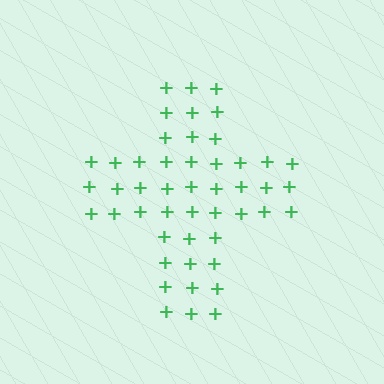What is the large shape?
The large shape is a cross.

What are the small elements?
The small elements are plus signs.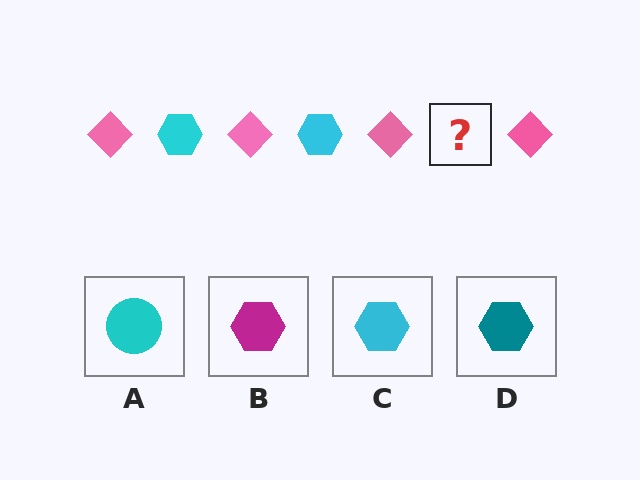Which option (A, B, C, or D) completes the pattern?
C.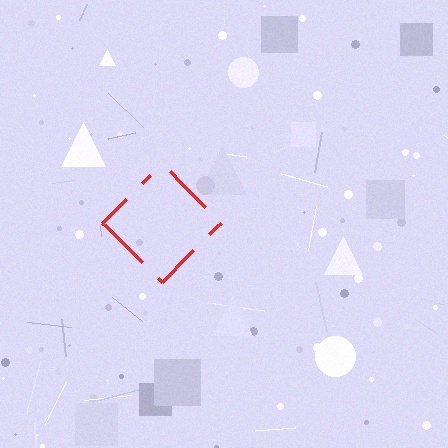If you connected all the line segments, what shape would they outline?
They would outline a diamond.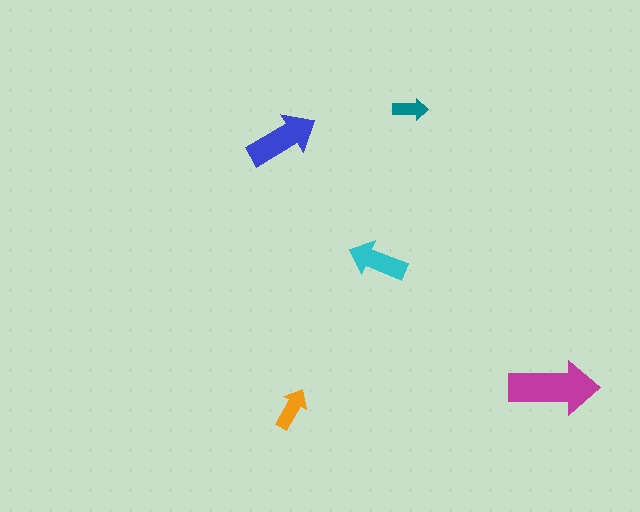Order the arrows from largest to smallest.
the magenta one, the blue one, the cyan one, the orange one, the teal one.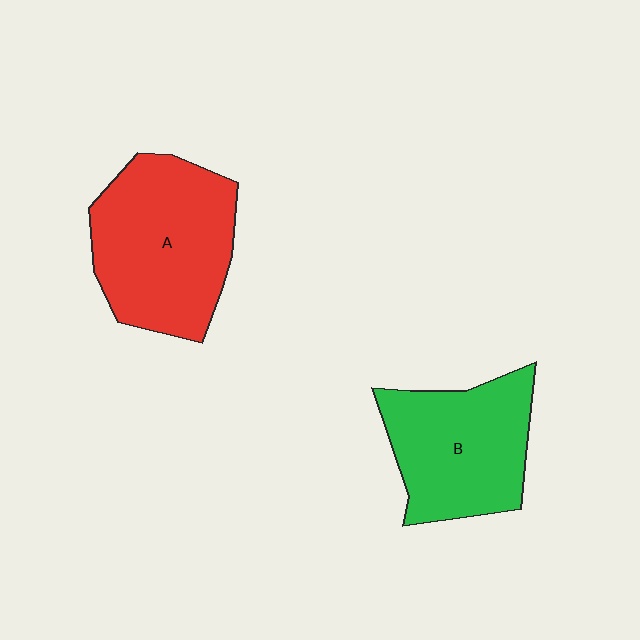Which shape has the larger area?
Shape A (red).